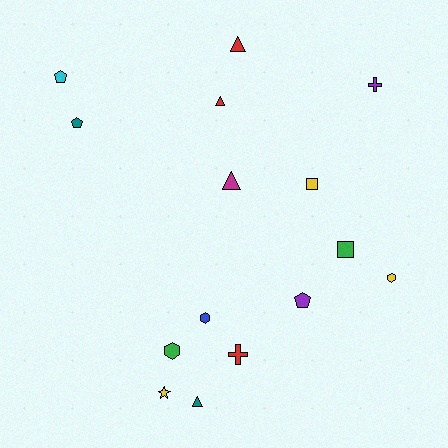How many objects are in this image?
There are 15 objects.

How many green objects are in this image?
There are 2 green objects.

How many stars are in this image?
There is 1 star.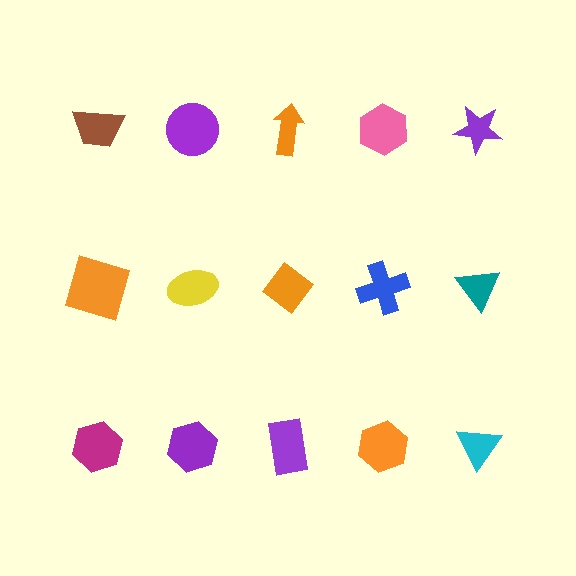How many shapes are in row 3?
5 shapes.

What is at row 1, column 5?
A purple star.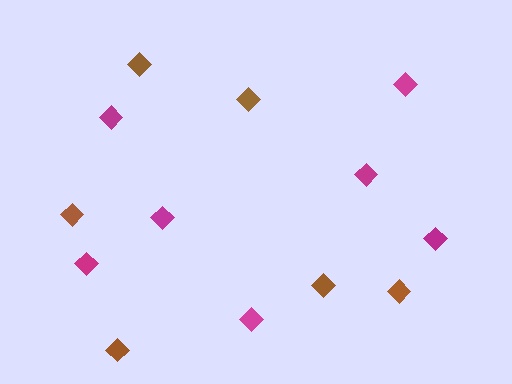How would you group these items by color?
There are 2 groups: one group of brown diamonds (6) and one group of magenta diamonds (7).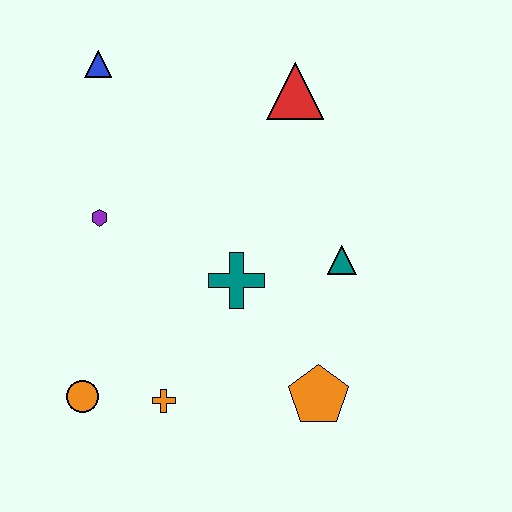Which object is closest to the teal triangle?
The teal cross is closest to the teal triangle.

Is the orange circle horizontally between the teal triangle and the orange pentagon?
No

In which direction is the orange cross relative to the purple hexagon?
The orange cross is below the purple hexagon.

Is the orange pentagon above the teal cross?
No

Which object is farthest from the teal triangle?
The blue triangle is farthest from the teal triangle.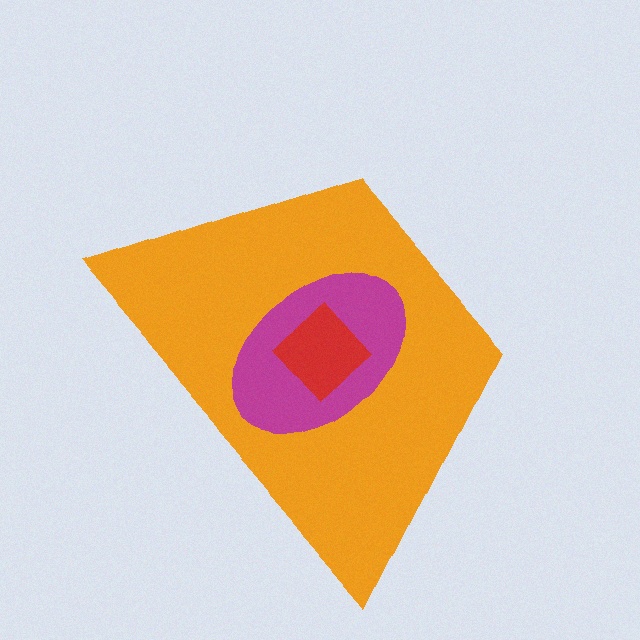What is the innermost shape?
The red diamond.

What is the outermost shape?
The orange trapezoid.